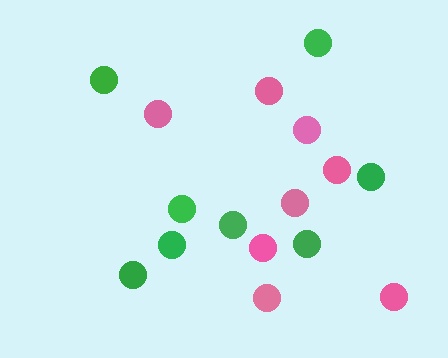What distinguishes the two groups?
There are 2 groups: one group of green circles (8) and one group of pink circles (8).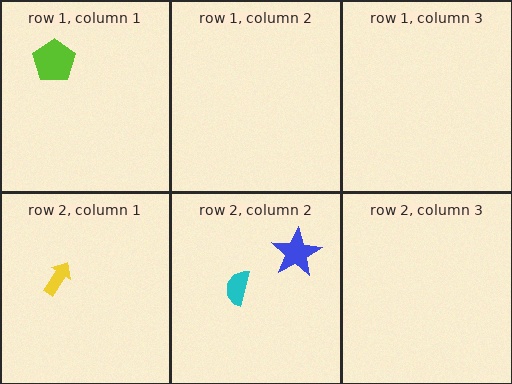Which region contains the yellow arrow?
The row 2, column 1 region.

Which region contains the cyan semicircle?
The row 2, column 2 region.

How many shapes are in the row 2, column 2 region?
2.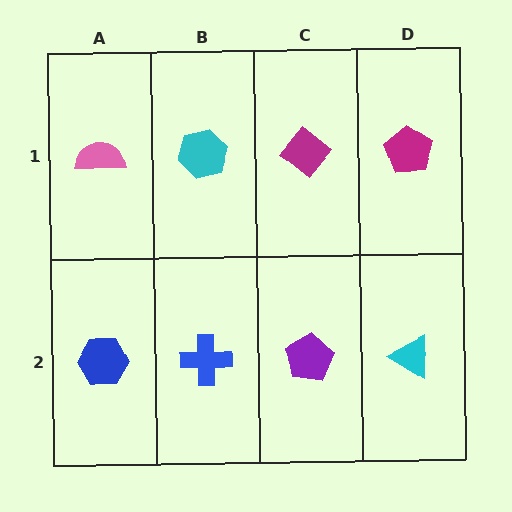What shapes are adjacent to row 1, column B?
A blue cross (row 2, column B), a pink semicircle (row 1, column A), a magenta diamond (row 1, column C).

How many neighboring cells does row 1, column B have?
3.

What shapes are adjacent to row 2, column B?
A cyan hexagon (row 1, column B), a blue hexagon (row 2, column A), a purple pentagon (row 2, column C).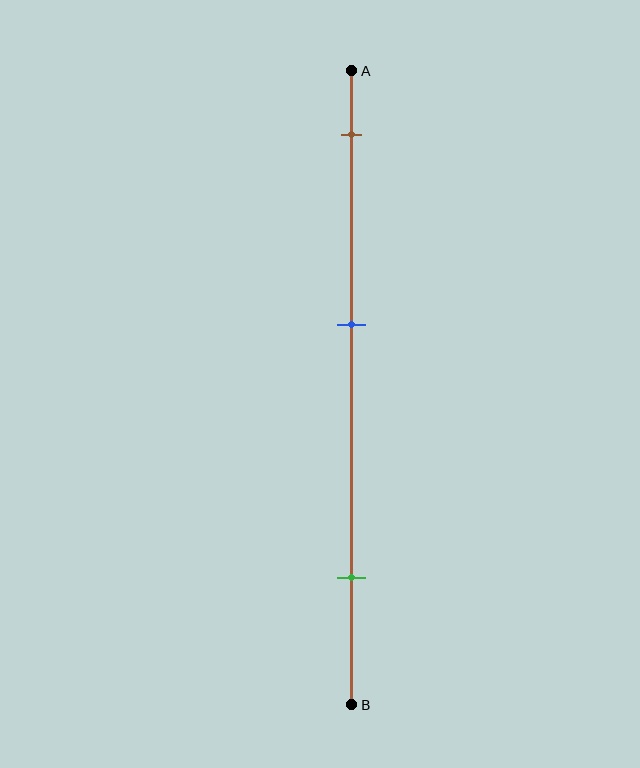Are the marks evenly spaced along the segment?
Yes, the marks are approximately evenly spaced.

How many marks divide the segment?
There are 3 marks dividing the segment.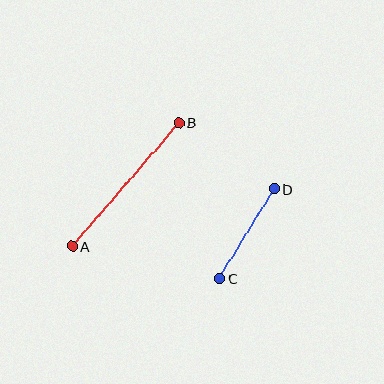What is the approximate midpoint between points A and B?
The midpoint is at approximately (125, 184) pixels.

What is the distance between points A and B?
The distance is approximately 163 pixels.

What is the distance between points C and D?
The distance is approximately 105 pixels.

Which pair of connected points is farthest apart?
Points A and B are farthest apart.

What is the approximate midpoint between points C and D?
The midpoint is at approximately (247, 234) pixels.